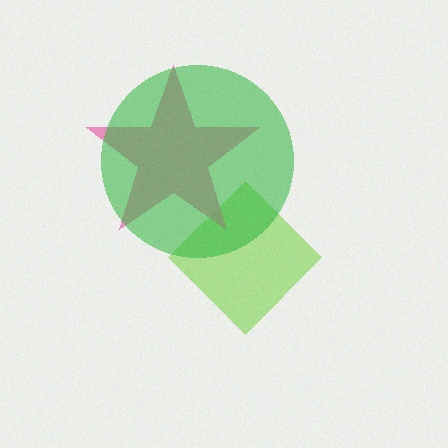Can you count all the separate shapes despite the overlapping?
Yes, there are 3 separate shapes.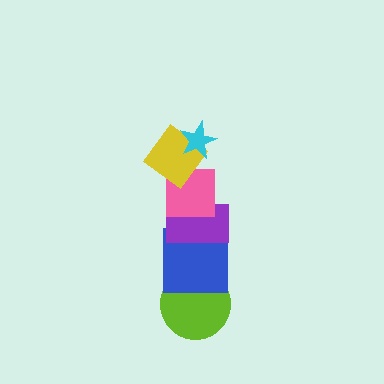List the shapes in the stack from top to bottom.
From top to bottom: the cyan star, the yellow diamond, the pink square, the purple rectangle, the blue square, the lime circle.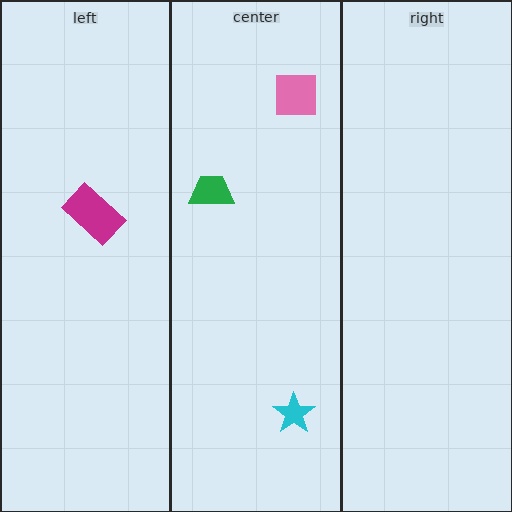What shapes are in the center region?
The green trapezoid, the cyan star, the pink square.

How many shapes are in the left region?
1.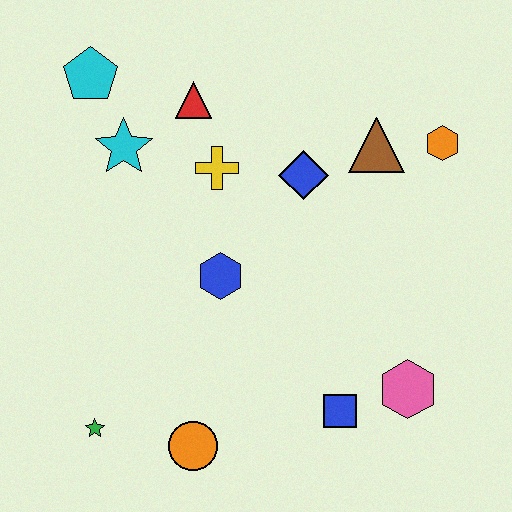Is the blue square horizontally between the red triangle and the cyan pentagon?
No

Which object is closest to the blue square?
The pink hexagon is closest to the blue square.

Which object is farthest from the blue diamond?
The green star is farthest from the blue diamond.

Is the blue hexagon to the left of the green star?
No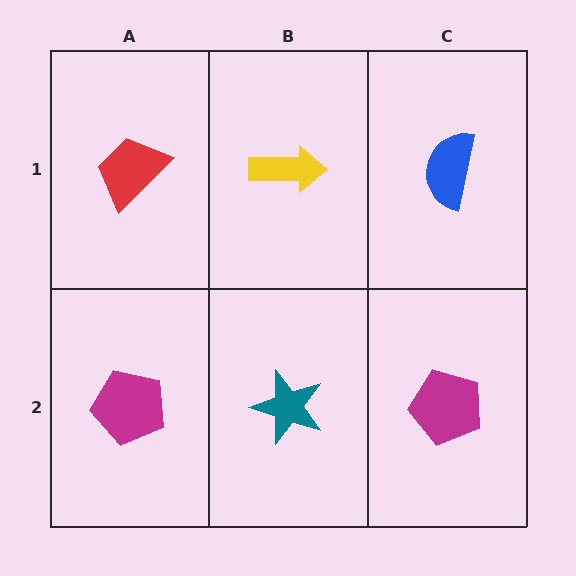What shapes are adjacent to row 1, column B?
A teal star (row 2, column B), a red trapezoid (row 1, column A), a blue semicircle (row 1, column C).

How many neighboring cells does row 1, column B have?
3.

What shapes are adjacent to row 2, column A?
A red trapezoid (row 1, column A), a teal star (row 2, column B).